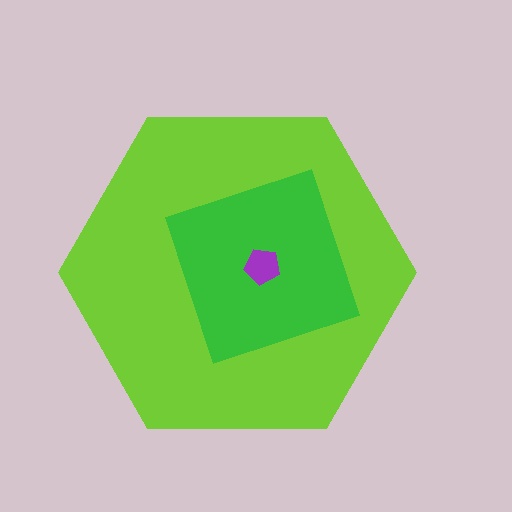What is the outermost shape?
The lime hexagon.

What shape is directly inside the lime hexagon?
The green square.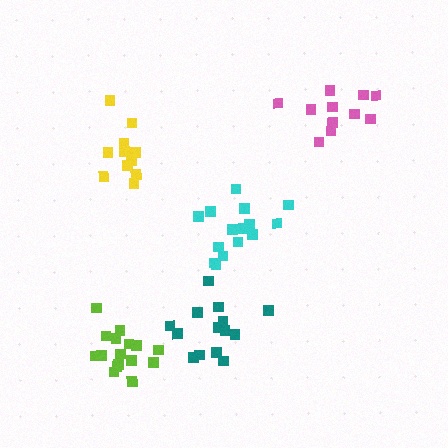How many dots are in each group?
Group 1: 13 dots, Group 2: 14 dots, Group 3: 16 dots, Group 4: 12 dots, Group 5: 15 dots (70 total).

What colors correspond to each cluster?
The clusters are colored: yellow, teal, lime, pink, cyan.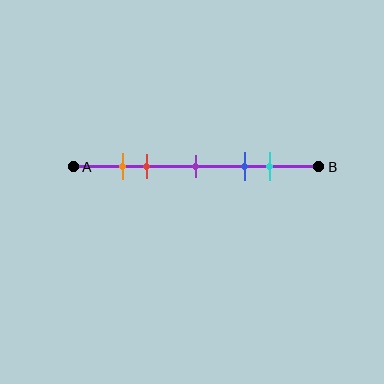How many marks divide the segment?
There are 5 marks dividing the segment.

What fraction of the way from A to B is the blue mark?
The blue mark is approximately 70% (0.7) of the way from A to B.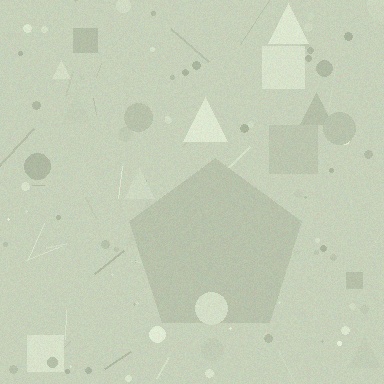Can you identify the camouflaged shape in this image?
The camouflaged shape is a pentagon.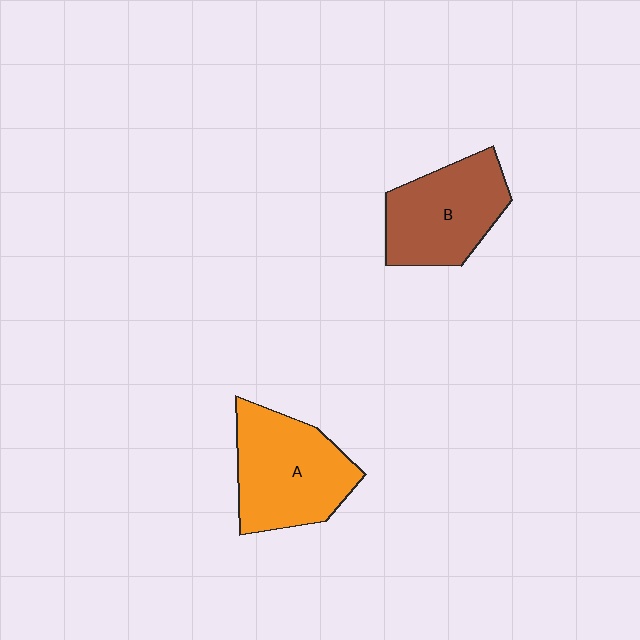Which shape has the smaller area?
Shape B (brown).